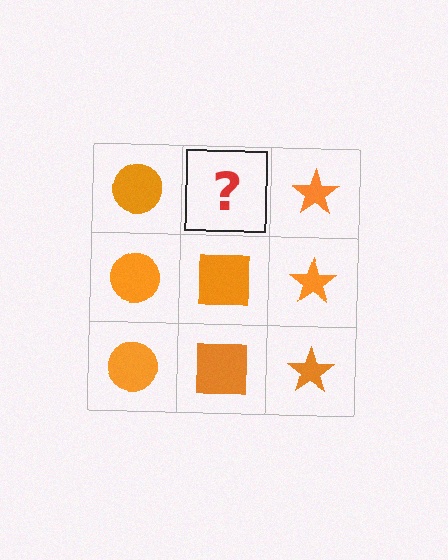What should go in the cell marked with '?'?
The missing cell should contain an orange square.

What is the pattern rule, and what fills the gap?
The rule is that each column has a consistent shape. The gap should be filled with an orange square.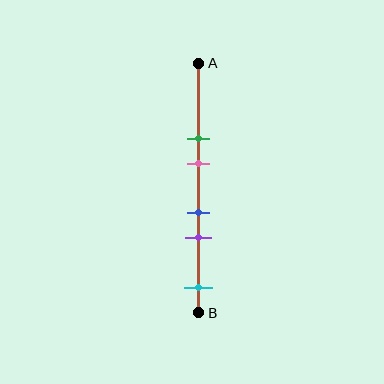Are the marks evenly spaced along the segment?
No, the marks are not evenly spaced.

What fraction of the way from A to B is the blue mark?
The blue mark is approximately 60% (0.6) of the way from A to B.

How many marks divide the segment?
There are 5 marks dividing the segment.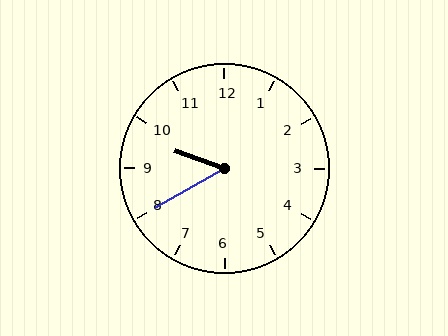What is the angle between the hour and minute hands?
Approximately 50 degrees.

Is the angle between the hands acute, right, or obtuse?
It is acute.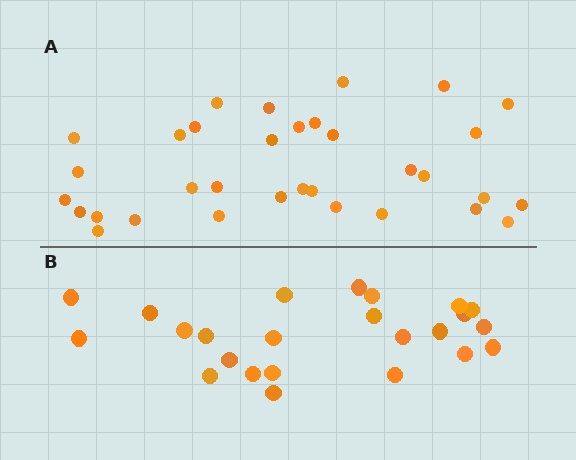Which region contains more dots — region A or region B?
Region A (the top region) has more dots.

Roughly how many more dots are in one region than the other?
Region A has roughly 8 or so more dots than region B.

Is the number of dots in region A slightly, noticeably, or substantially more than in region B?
Region A has noticeably more, but not dramatically so. The ratio is roughly 1.4 to 1.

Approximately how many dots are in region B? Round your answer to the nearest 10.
About 20 dots. (The exact count is 24, which rounds to 20.)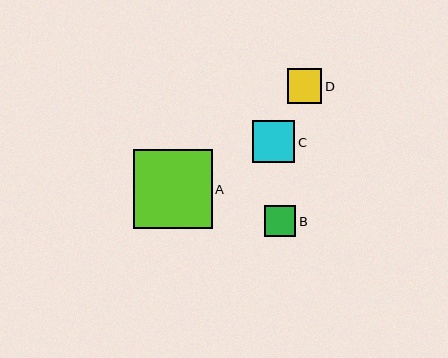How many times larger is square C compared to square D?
Square C is approximately 1.2 times the size of square D.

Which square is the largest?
Square A is the largest with a size of approximately 79 pixels.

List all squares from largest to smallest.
From largest to smallest: A, C, D, B.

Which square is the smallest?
Square B is the smallest with a size of approximately 31 pixels.